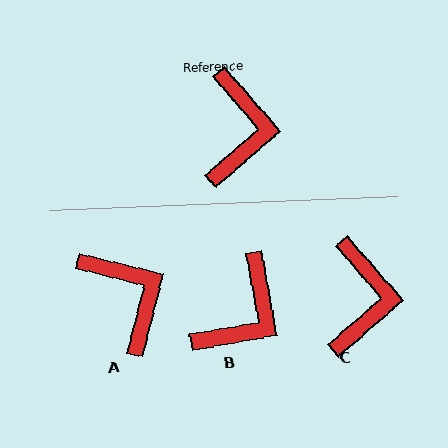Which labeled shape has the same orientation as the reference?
C.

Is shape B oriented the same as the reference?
No, it is off by about 31 degrees.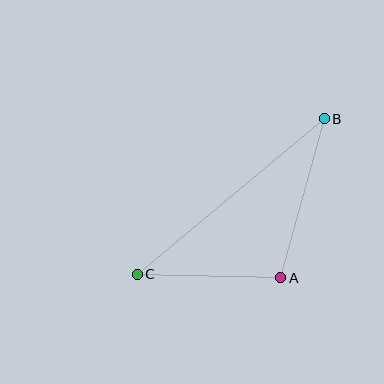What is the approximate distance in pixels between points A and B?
The distance between A and B is approximately 165 pixels.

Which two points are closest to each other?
Points A and C are closest to each other.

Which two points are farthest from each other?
Points B and C are farthest from each other.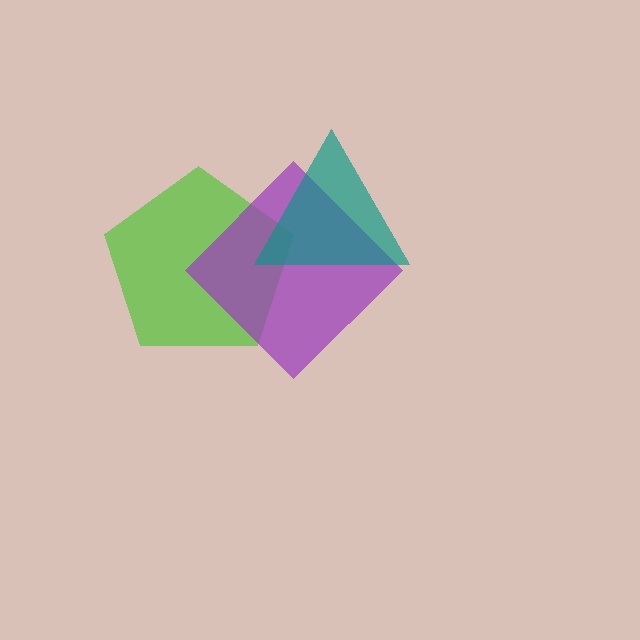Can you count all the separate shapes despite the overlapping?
Yes, there are 3 separate shapes.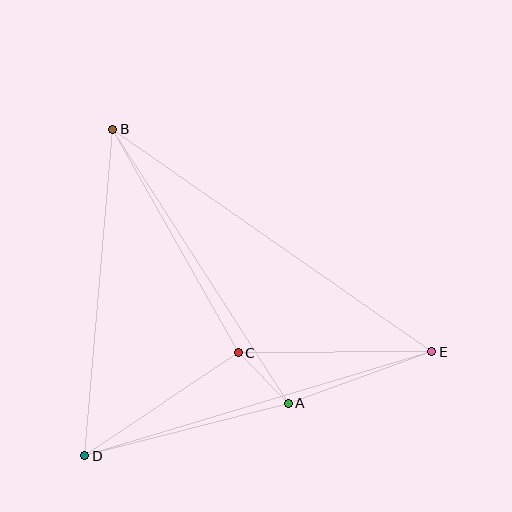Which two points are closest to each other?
Points A and C are closest to each other.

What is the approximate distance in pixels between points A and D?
The distance between A and D is approximately 210 pixels.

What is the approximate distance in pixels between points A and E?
The distance between A and E is approximately 153 pixels.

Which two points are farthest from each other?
Points B and E are farthest from each other.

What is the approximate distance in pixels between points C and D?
The distance between C and D is approximately 185 pixels.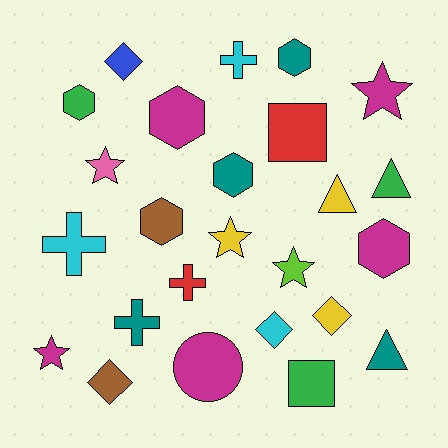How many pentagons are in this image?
There are no pentagons.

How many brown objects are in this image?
There are 2 brown objects.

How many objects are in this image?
There are 25 objects.